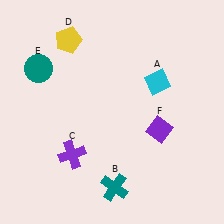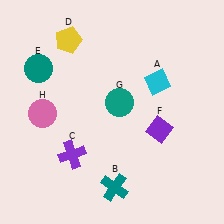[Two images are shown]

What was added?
A teal circle (G), a pink circle (H) were added in Image 2.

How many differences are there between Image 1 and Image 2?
There are 2 differences between the two images.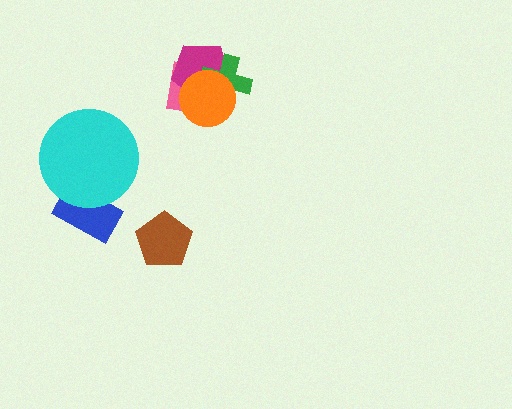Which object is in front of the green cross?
The orange circle is in front of the green cross.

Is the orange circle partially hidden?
No, no other shape covers it.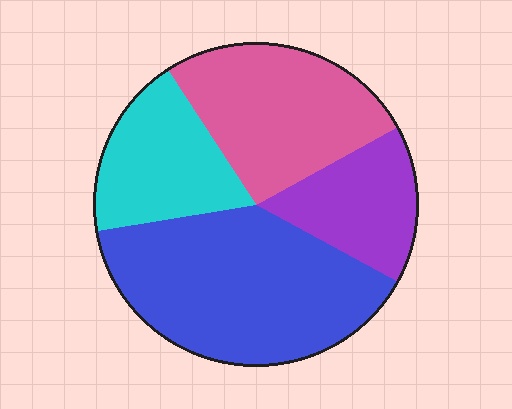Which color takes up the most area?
Blue, at roughly 40%.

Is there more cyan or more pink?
Pink.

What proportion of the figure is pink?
Pink covers 26% of the figure.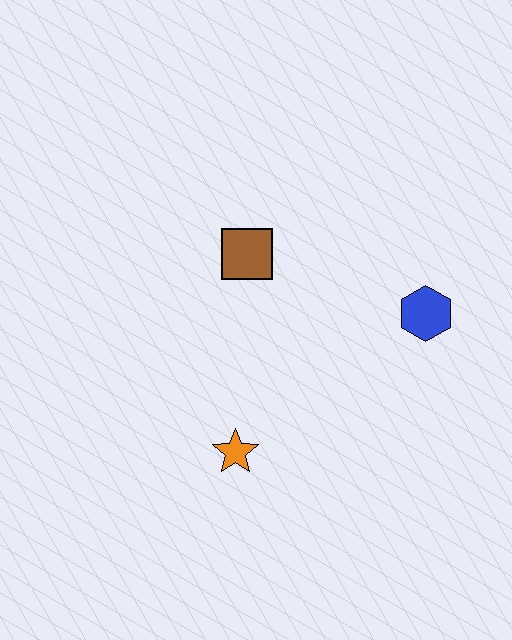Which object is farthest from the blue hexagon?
The orange star is farthest from the blue hexagon.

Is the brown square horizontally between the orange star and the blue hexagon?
Yes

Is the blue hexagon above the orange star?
Yes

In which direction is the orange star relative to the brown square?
The orange star is below the brown square.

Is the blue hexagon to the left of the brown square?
No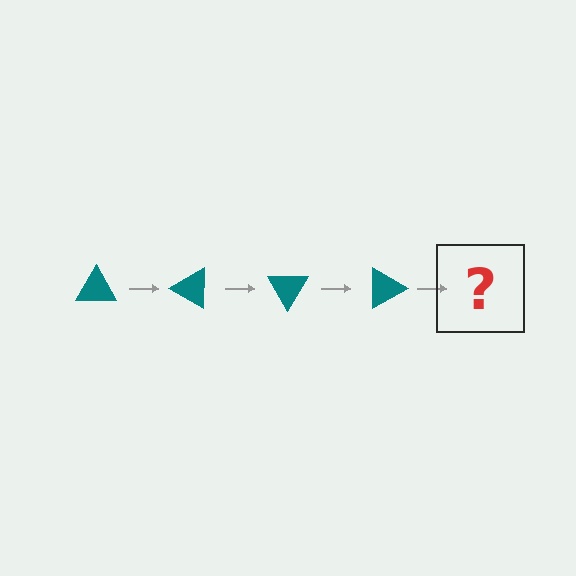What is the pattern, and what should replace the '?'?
The pattern is that the triangle rotates 30 degrees each step. The '?' should be a teal triangle rotated 120 degrees.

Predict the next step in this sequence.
The next step is a teal triangle rotated 120 degrees.